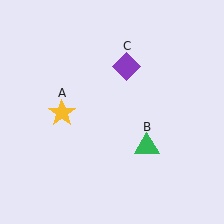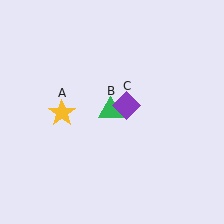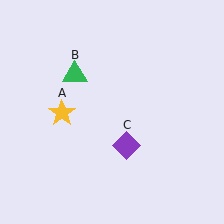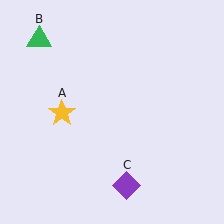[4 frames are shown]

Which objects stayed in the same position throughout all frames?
Yellow star (object A) remained stationary.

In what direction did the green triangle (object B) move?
The green triangle (object B) moved up and to the left.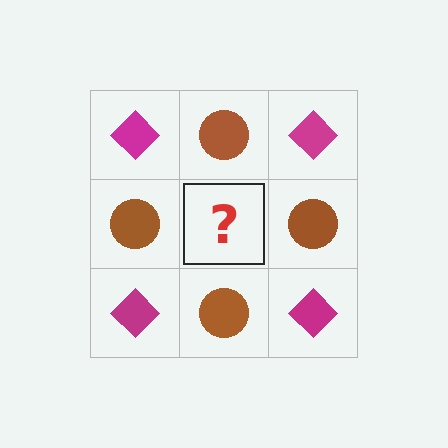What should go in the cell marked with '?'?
The missing cell should contain a magenta diamond.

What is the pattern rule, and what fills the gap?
The rule is that it alternates magenta diamond and brown circle in a checkerboard pattern. The gap should be filled with a magenta diamond.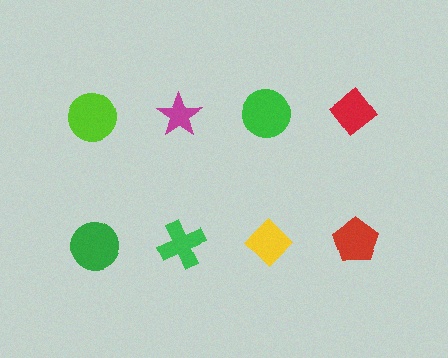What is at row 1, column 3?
A green circle.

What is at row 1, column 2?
A magenta star.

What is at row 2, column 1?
A green circle.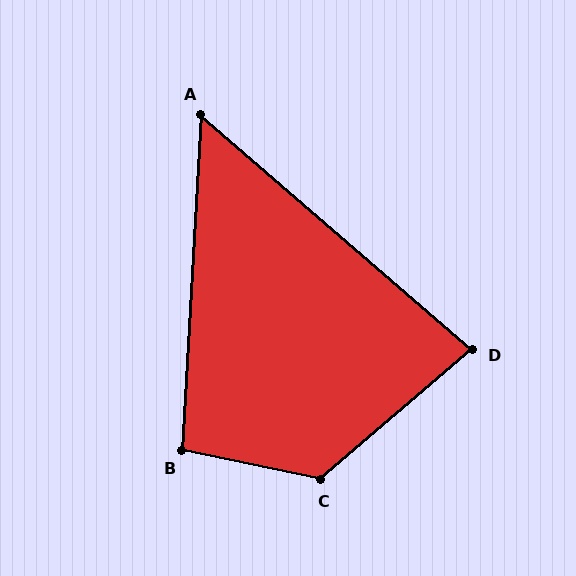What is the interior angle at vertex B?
Approximately 99 degrees (obtuse).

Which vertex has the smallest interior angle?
A, at approximately 52 degrees.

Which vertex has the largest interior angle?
C, at approximately 128 degrees.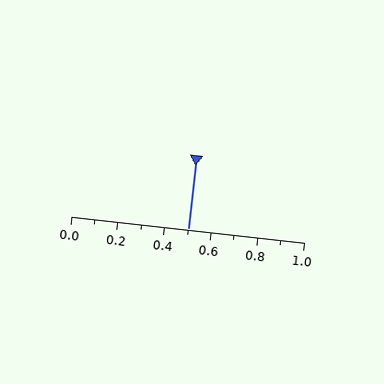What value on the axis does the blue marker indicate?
The marker indicates approximately 0.5.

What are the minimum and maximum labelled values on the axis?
The axis runs from 0.0 to 1.0.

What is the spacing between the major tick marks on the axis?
The major ticks are spaced 0.2 apart.